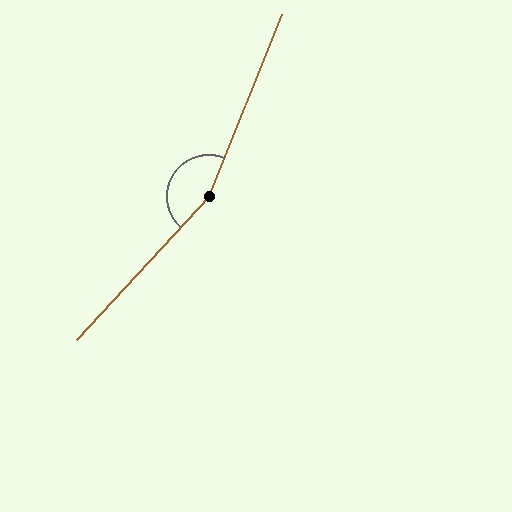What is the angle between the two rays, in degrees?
Approximately 160 degrees.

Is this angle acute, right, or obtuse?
It is obtuse.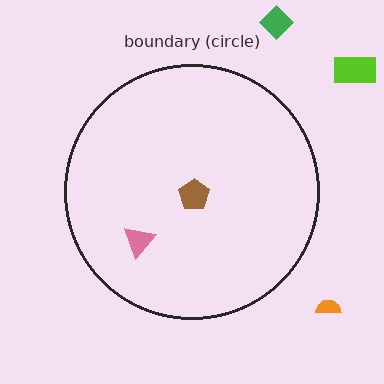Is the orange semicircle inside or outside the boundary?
Outside.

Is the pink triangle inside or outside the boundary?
Inside.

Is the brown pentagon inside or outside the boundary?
Inside.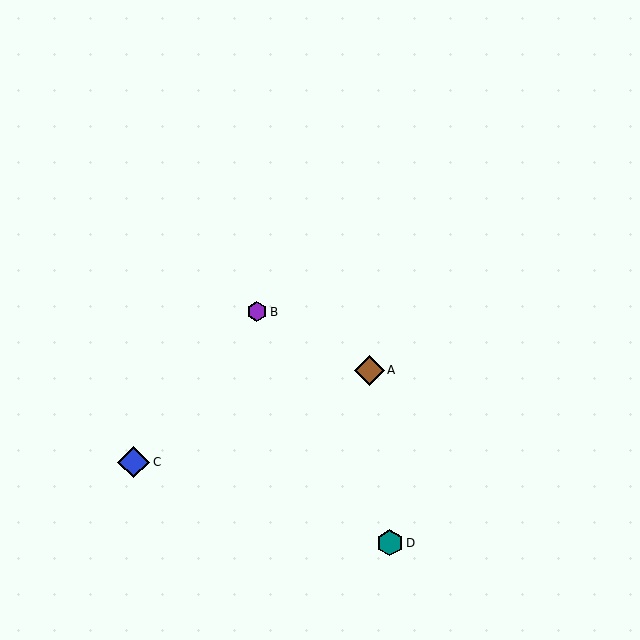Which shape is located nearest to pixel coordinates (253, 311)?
The purple hexagon (labeled B) at (257, 312) is nearest to that location.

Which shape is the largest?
The blue diamond (labeled C) is the largest.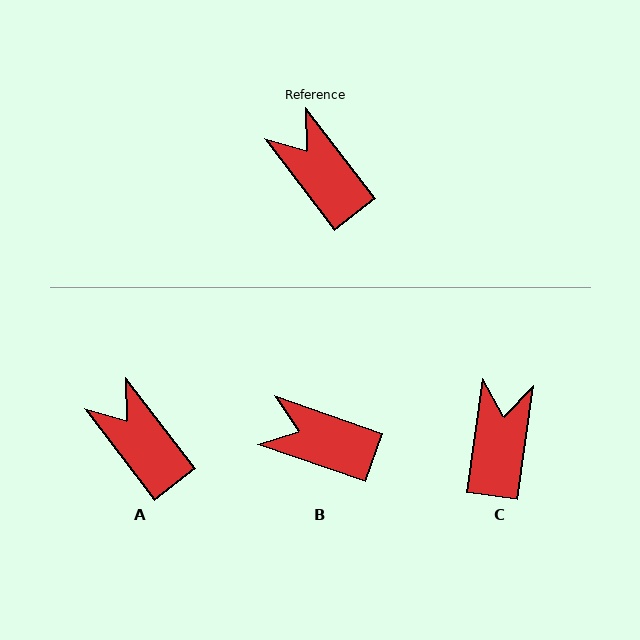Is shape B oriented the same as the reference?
No, it is off by about 34 degrees.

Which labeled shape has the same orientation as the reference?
A.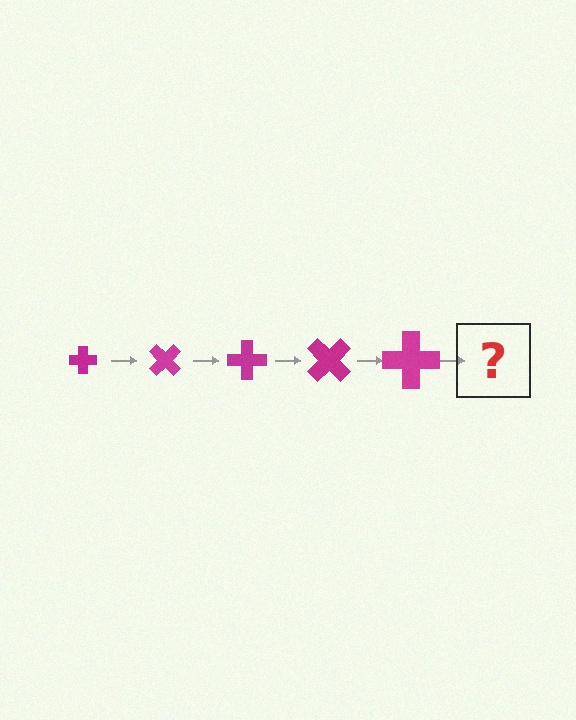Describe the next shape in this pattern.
It should be a cross, larger than the previous one and rotated 225 degrees from the start.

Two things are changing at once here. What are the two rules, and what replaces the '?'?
The two rules are that the cross grows larger each step and it rotates 45 degrees each step. The '?' should be a cross, larger than the previous one and rotated 225 degrees from the start.